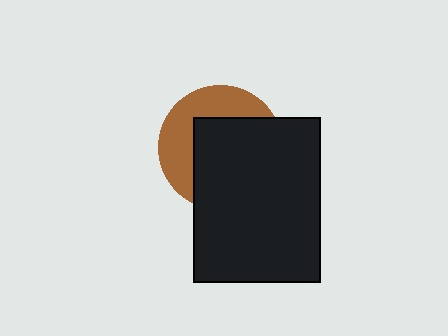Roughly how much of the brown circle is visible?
A small part of it is visible (roughly 40%).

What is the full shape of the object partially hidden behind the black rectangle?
The partially hidden object is a brown circle.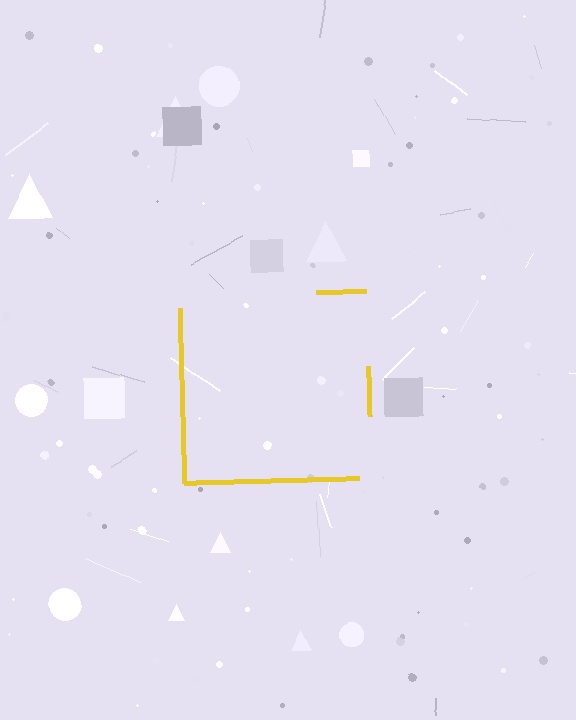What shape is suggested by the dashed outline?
The dashed outline suggests a square.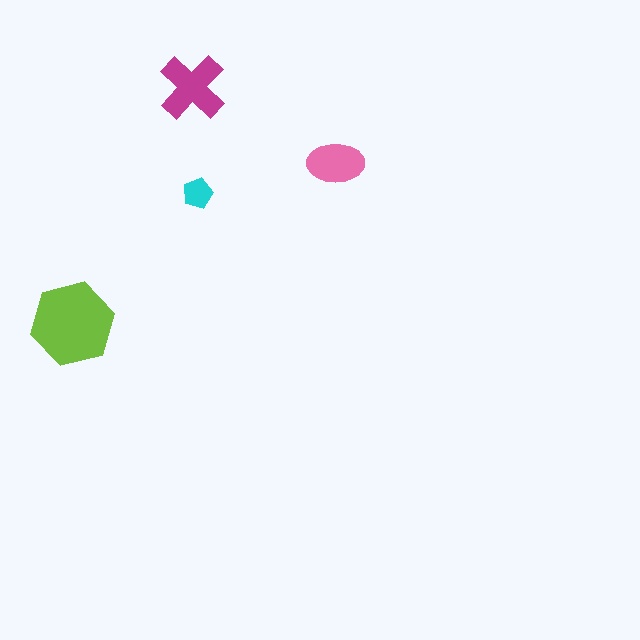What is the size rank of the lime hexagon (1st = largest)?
1st.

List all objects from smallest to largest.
The cyan pentagon, the pink ellipse, the magenta cross, the lime hexagon.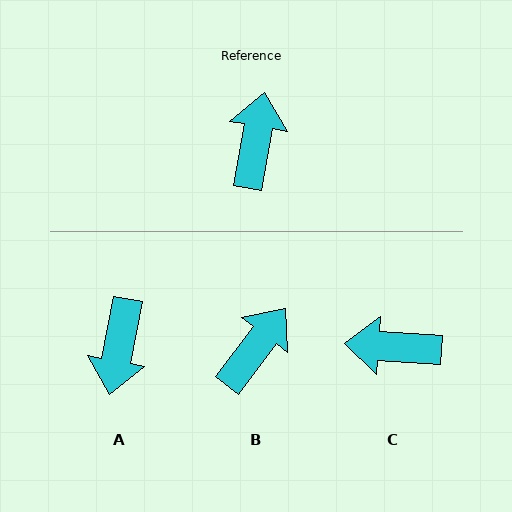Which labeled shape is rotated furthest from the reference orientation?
A, about 179 degrees away.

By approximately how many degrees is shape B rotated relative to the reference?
Approximately 27 degrees clockwise.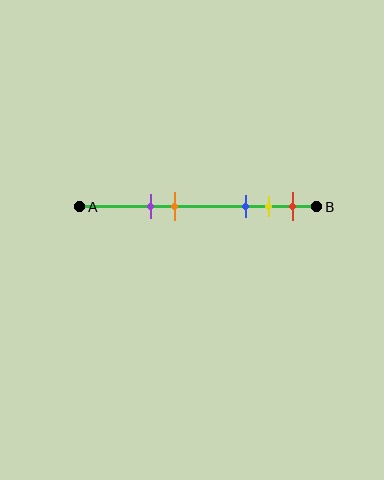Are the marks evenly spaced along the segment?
No, the marks are not evenly spaced.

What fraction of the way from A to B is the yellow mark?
The yellow mark is approximately 80% (0.8) of the way from A to B.